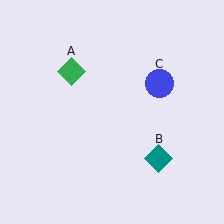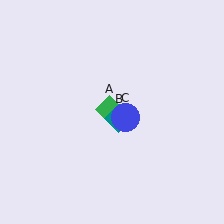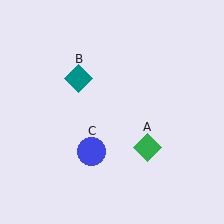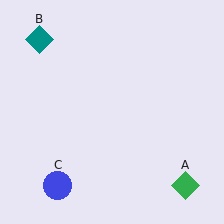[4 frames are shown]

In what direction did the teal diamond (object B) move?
The teal diamond (object B) moved up and to the left.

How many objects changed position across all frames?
3 objects changed position: green diamond (object A), teal diamond (object B), blue circle (object C).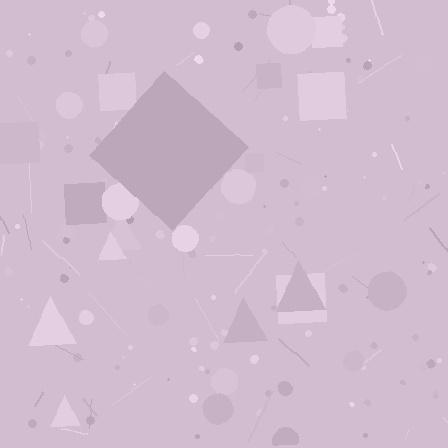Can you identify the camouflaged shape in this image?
The camouflaged shape is a diamond.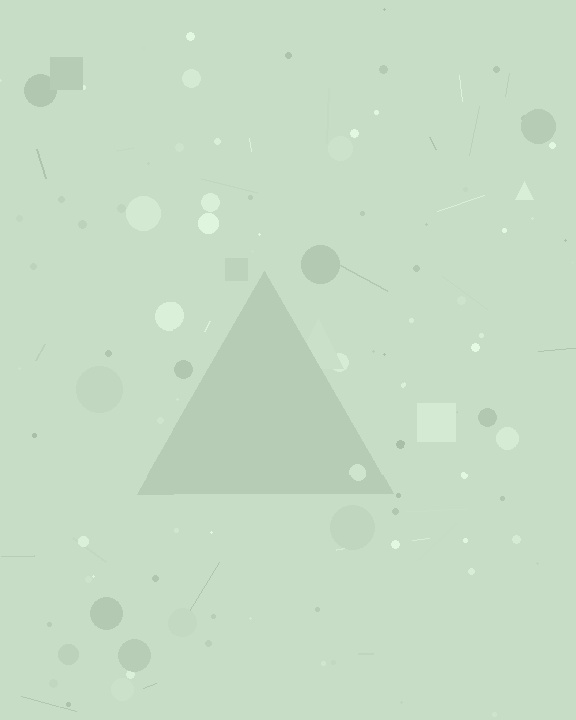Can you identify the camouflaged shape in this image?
The camouflaged shape is a triangle.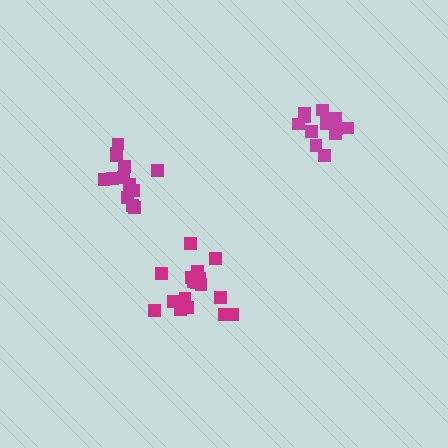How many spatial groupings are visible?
There are 3 spatial groupings.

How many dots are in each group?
Group 1: 13 dots, Group 2: 13 dots, Group 3: 18 dots (44 total).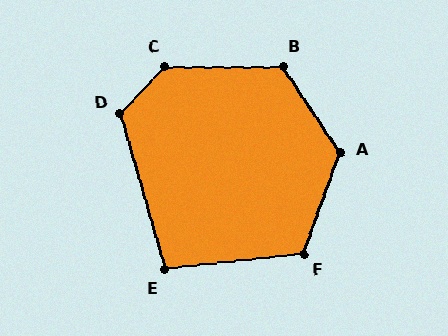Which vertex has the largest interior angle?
C, at approximately 134 degrees.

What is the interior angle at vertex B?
Approximately 124 degrees (obtuse).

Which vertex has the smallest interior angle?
E, at approximately 100 degrees.